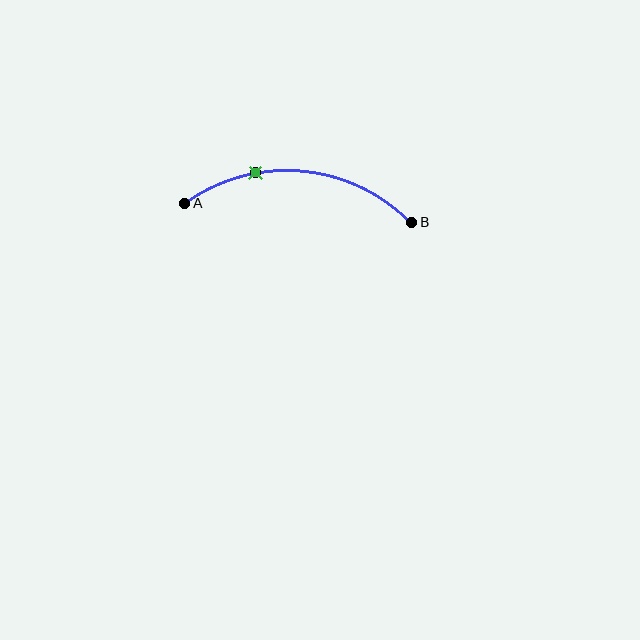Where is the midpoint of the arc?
The arc midpoint is the point on the curve farthest from the straight line joining A and B. It sits above that line.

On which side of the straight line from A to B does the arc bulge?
The arc bulges above the straight line connecting A and B.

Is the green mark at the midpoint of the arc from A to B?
No. The green mark lies on the arc but is closer to endpoint A. The arc midpoint would be at the point on the curve equidistant along the arc from both A and B.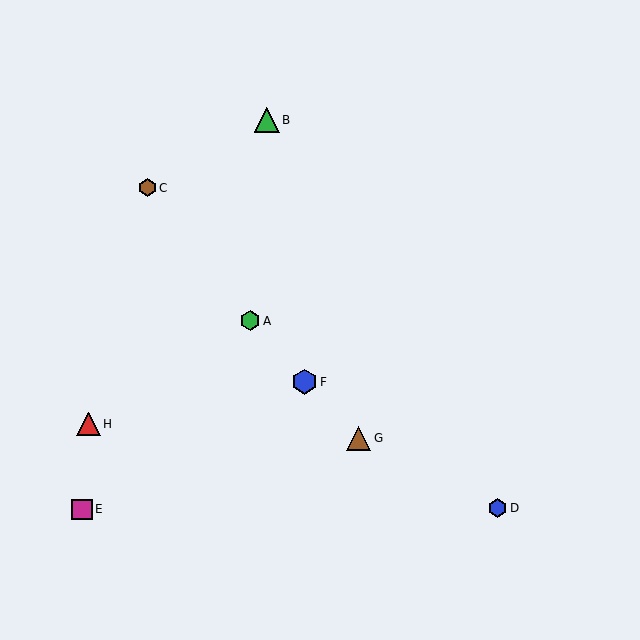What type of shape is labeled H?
Shape H is a red triangle.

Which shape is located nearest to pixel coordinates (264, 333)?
The green hexagon (labeled A) at (250, 321) is nearest to that location.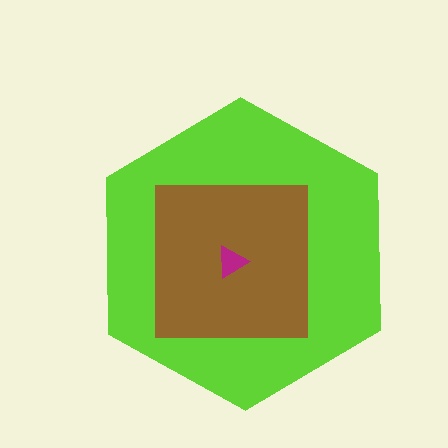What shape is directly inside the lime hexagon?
The brown square.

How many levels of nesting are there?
3.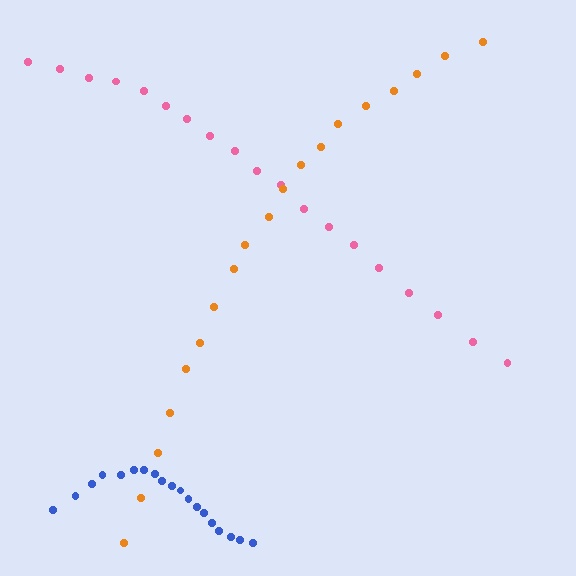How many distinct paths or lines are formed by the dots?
There are 3 distinct paths.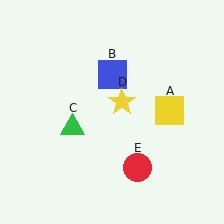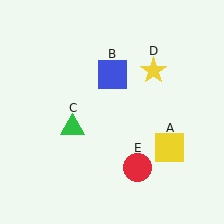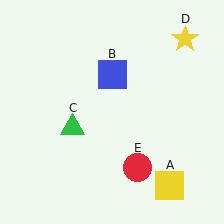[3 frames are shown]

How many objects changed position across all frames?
2 objects changed position: yellow square (object A), yellow star (object D).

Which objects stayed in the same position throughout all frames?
Blue square (object B) and green triangle (object C) and red circle (object E) remained stationary.